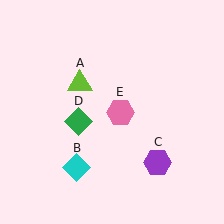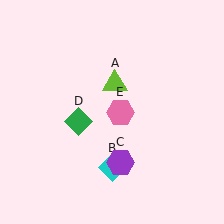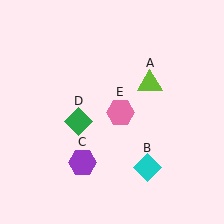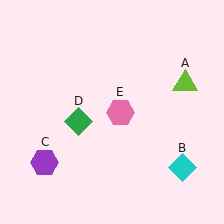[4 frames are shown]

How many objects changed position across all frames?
3 objects changed position: lime triangle (object A), cyan diamond (object B), purple hexagon (object C).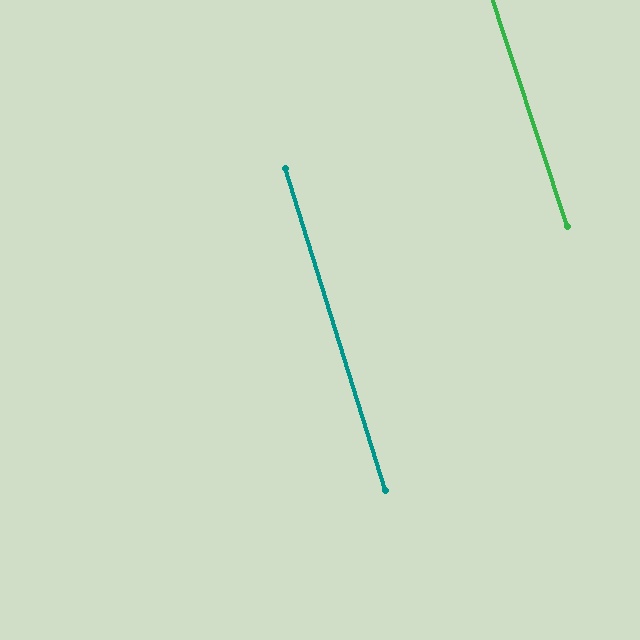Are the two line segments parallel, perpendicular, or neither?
Parallel — their directions differ by only 1.0°.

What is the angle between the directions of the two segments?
Approximately 1 degree.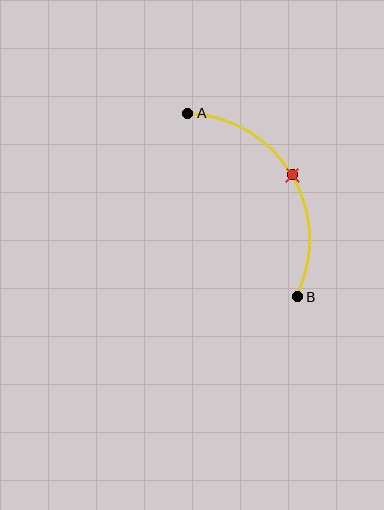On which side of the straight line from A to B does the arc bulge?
The arc bulges to the right of the straight line connecting A and B.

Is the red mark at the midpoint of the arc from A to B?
Yes. The red mark lies on the arc at equal arc-length from both A and B — it is the arc midpoint.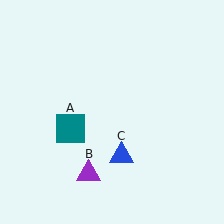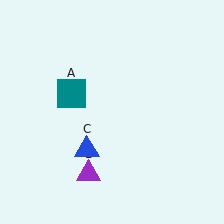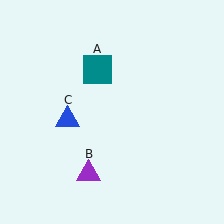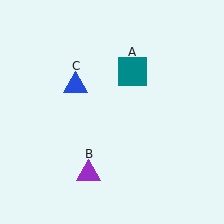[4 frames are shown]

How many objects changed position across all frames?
2 objects changed position: teal square (object A), blue triangle (object C).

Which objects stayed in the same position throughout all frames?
Purple triangle (object B) remained stationary.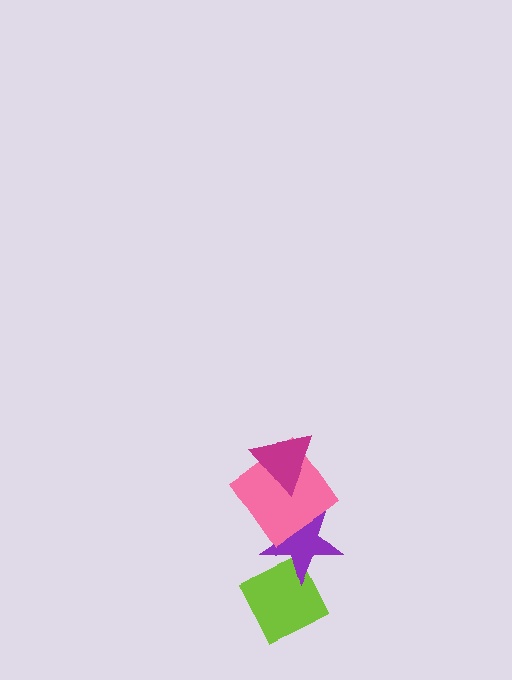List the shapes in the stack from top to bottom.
From top to bottom: the magenta triangle, the pink diamond, the purple star, the lime diamond.